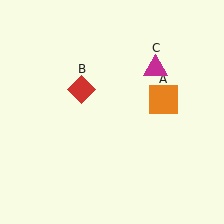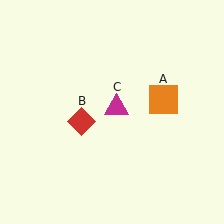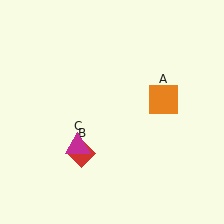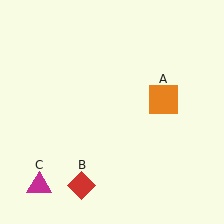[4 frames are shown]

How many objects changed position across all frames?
2 objects changed position: red diamond (object B), magenta triangle (object C).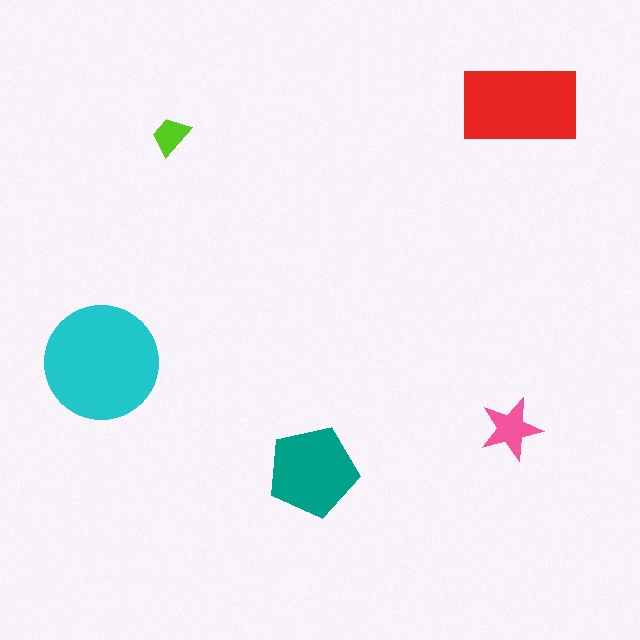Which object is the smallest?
The lime trapezoid.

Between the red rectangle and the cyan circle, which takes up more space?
The cyan circle.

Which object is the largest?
The cyan circle.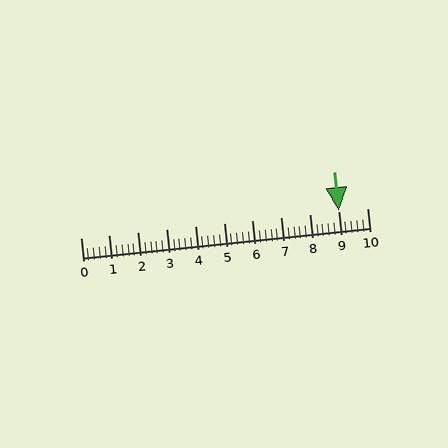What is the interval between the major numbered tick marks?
The major tick marks are spaced 1 units apart.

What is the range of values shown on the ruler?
The ruler shows values from 0 to 10.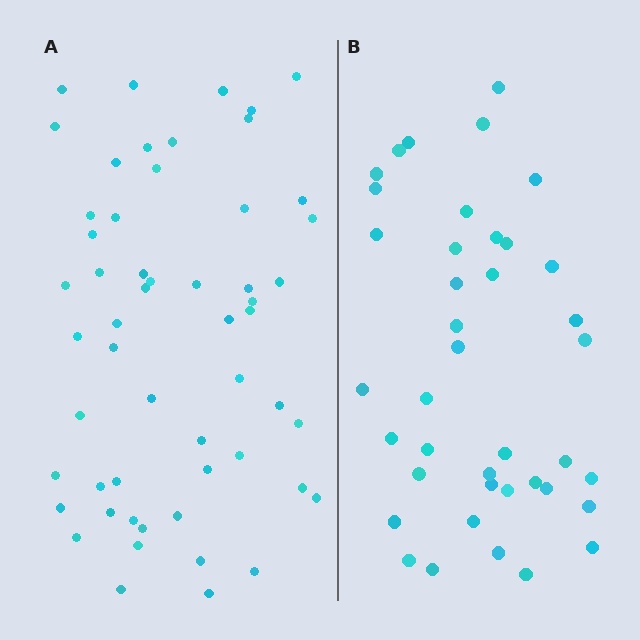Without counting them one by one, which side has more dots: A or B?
Region A (the left region) has more dots.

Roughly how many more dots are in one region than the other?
Region A has approximately 15 more dots than region B.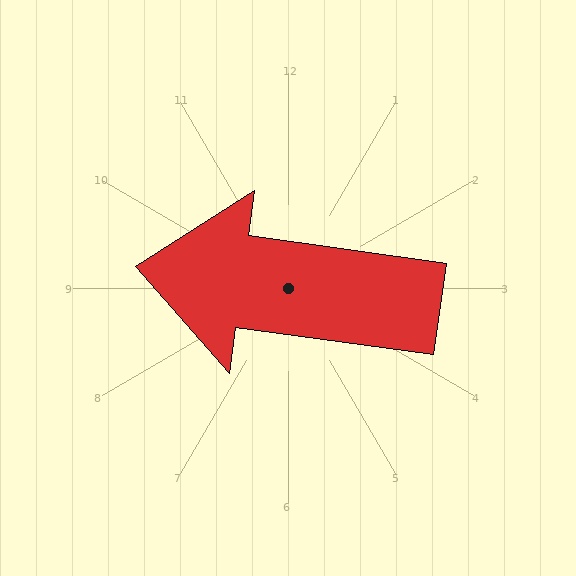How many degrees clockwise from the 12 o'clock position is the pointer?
Approximately 278 degrees.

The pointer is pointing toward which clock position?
Roughly 9 o'clock.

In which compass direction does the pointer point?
West.